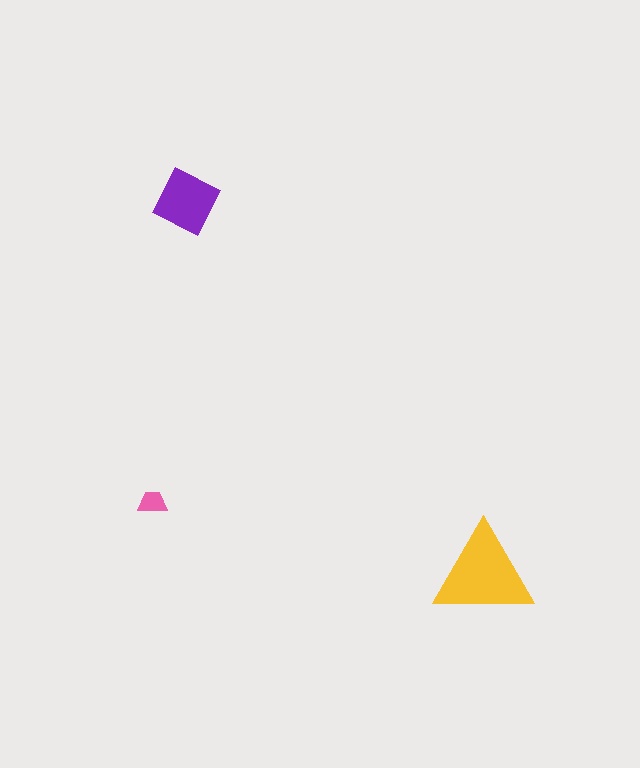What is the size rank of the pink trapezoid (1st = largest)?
3rd.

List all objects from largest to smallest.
The yellow triangle, the purple diamond, the pink trapezoid.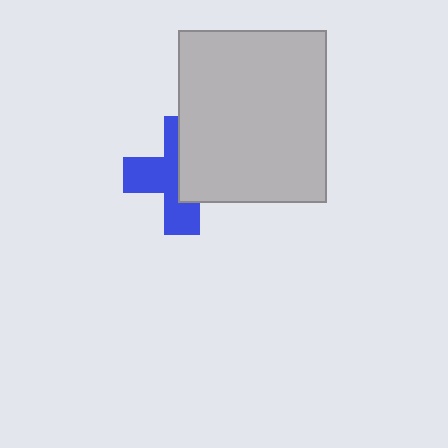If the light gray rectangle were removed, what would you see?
You would see the complete blue cross.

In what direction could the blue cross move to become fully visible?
The blue cross could move left. That would shift it out from behind the light gray rectangle entirely.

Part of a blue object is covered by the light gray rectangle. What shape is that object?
It is a cross.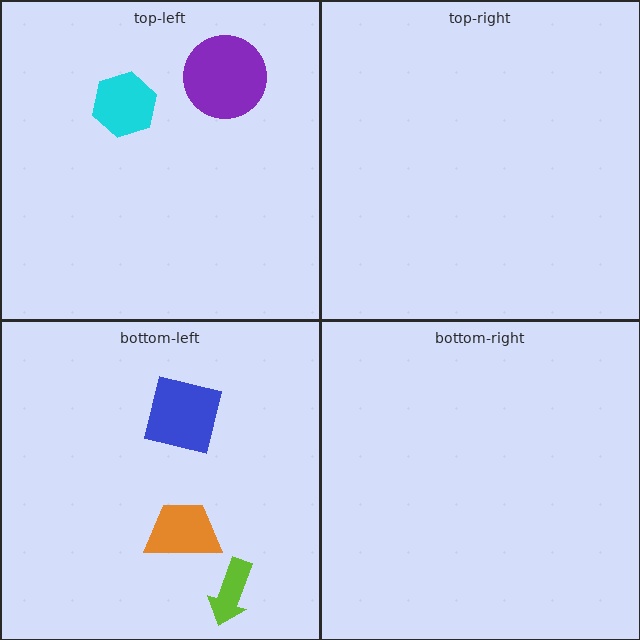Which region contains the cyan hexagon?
The top-left region.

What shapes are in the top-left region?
The purple circle, the cyan hexagon.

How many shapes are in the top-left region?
2.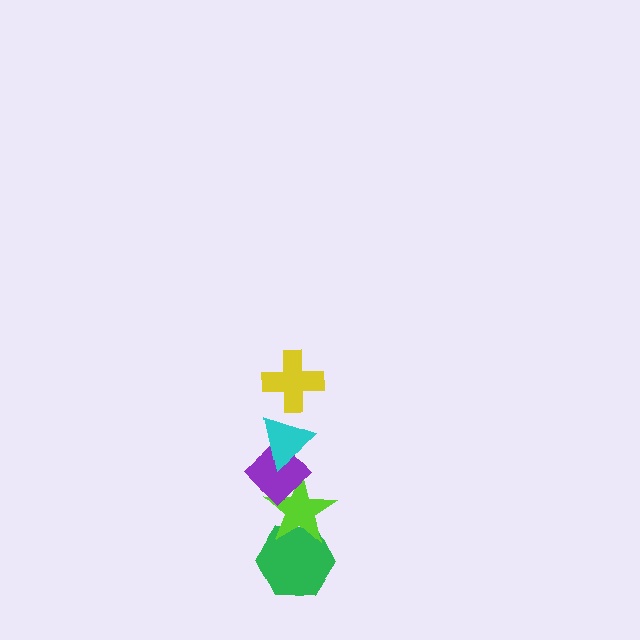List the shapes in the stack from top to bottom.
From top to bottom: the yellow cross, the cyan triangle, the purple diamond, the lime star, the green hexagon.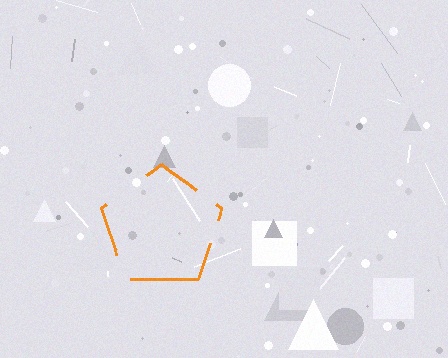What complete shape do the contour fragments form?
The contour fragments form a pentagon.